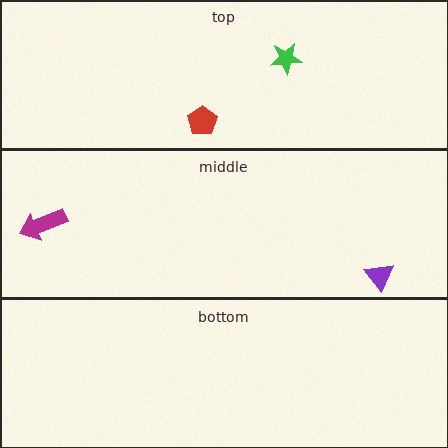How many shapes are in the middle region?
2.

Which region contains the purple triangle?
The middle region.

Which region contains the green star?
The top region.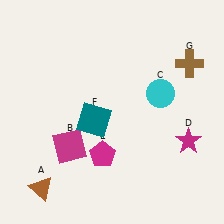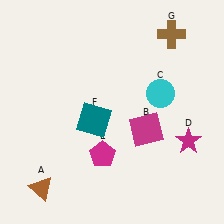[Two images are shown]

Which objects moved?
The objects that moved are: the magenta square (B), the brown cross (G).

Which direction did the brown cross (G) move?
The brown cross (G) moved up.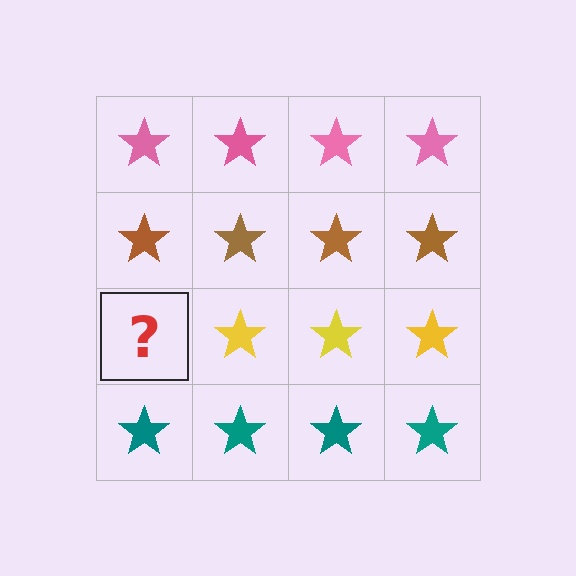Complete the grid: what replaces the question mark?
The question mark should be replaced with a yellow star.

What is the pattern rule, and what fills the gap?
The rule is that each row has a consistent color. The gap should be filled with a yellow star.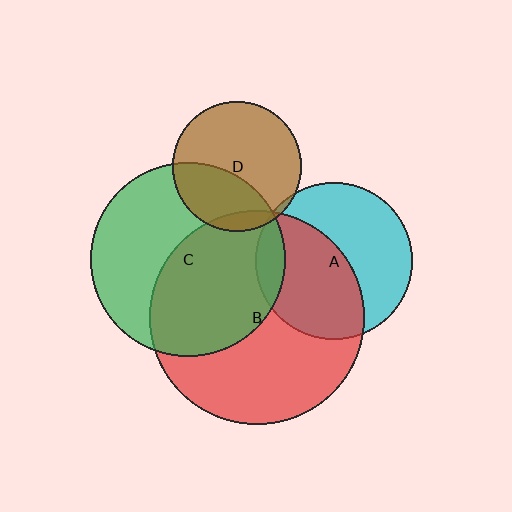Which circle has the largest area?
Circle B (red).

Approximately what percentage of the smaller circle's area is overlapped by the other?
Approximately 5%.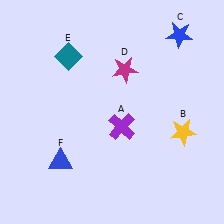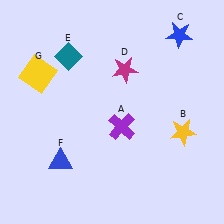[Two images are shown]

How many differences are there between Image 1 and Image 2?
There is 1 difference between the two images.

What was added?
A yellow square (G) was added in Image 2.